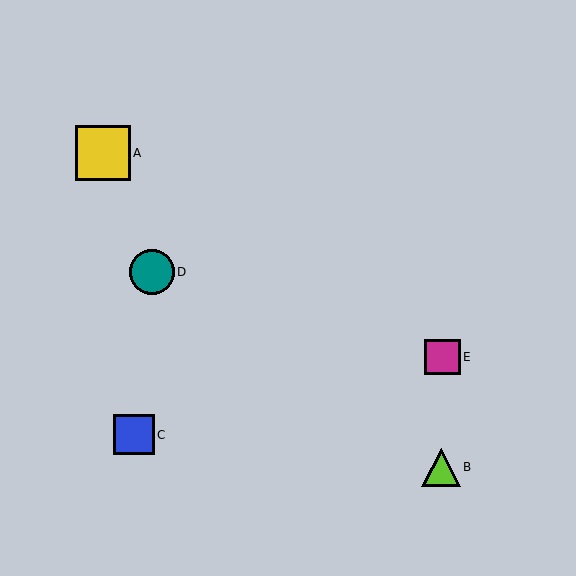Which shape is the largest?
The yellow square (labeled A) is the largest.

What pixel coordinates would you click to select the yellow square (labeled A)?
Click at (103, 153) to select the yellow square A.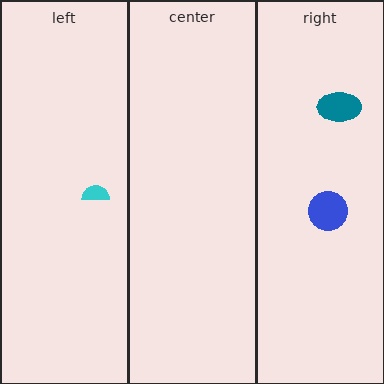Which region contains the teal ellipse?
The right region.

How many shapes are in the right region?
2.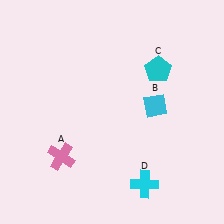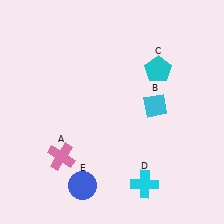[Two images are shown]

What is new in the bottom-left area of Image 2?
A blue circle (E) was added in the bottom-left area of Image 2.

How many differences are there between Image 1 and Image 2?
There is 1 difference between the two images.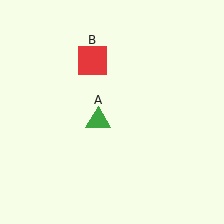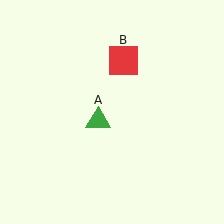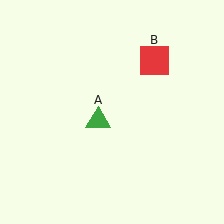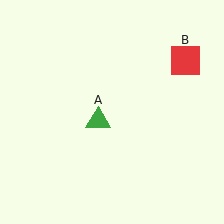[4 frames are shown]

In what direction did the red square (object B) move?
The red square (object B) moved right.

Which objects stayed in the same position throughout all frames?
Green triangle (object A) remained stationary.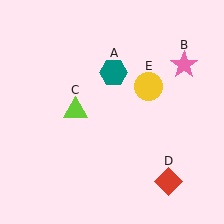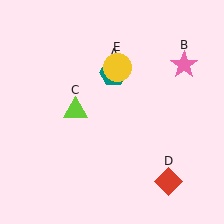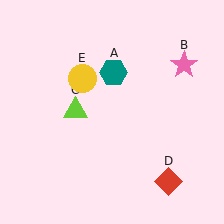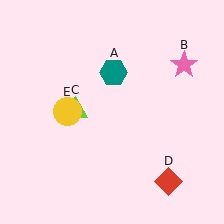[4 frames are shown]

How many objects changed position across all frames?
1 object changed position: yellow circle (object E).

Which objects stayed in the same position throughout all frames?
Teal hexagon (object A) and pink star (object B) and lime triangle (object C) and red diamond (object D) remained stationary.